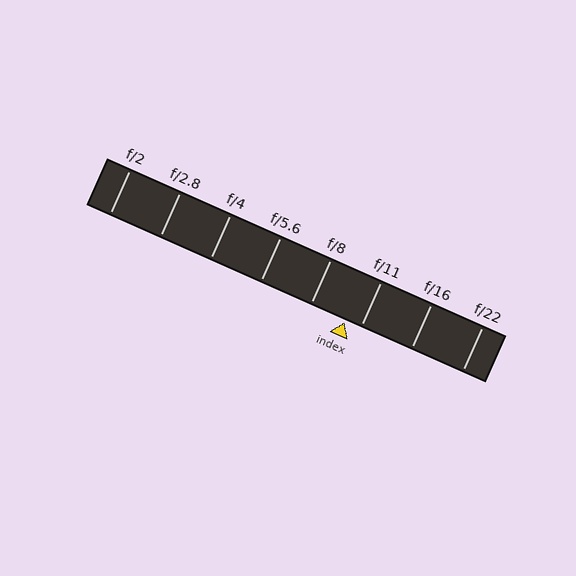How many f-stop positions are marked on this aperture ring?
There are 8 f-stop positions marked.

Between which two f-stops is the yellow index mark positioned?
The index mark is between f/8 and f/11.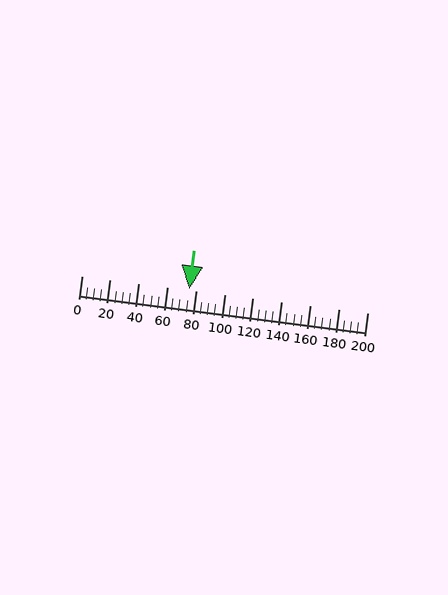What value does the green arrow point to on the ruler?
The green arrow points to approximately 75.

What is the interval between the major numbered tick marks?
The major tick marks are spaced 20 units apart.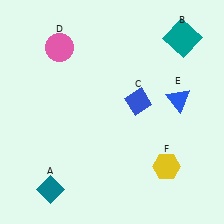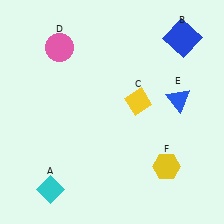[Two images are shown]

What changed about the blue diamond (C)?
In Image 1, C is blue. In Image 2, it changed to yellow.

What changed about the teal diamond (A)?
In Image 1, A is teal. In Image 2, it changed to cyan.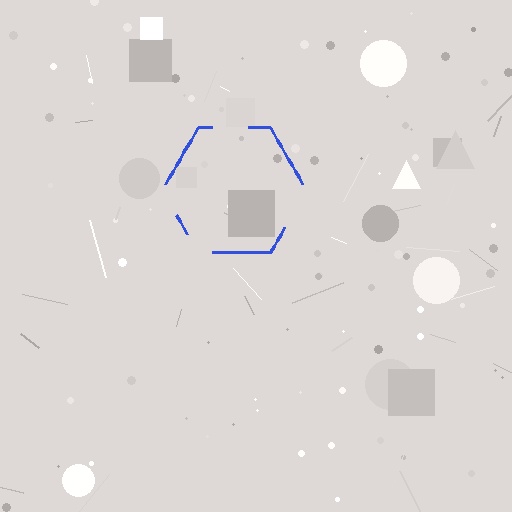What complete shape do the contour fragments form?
The contour fragments form a hexagon.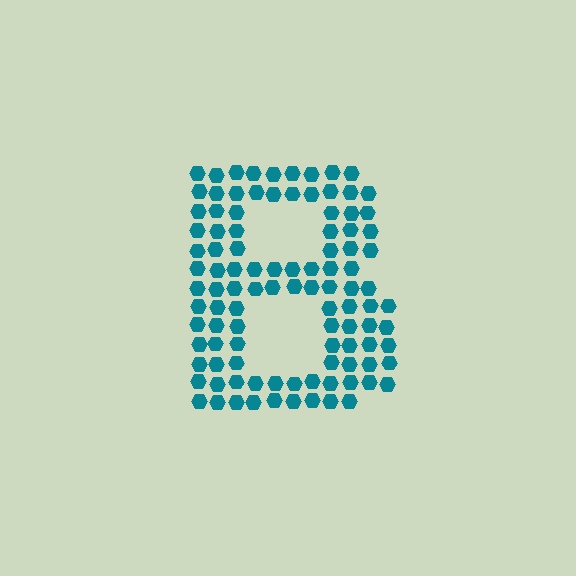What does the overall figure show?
The overall figure shows the letter B.